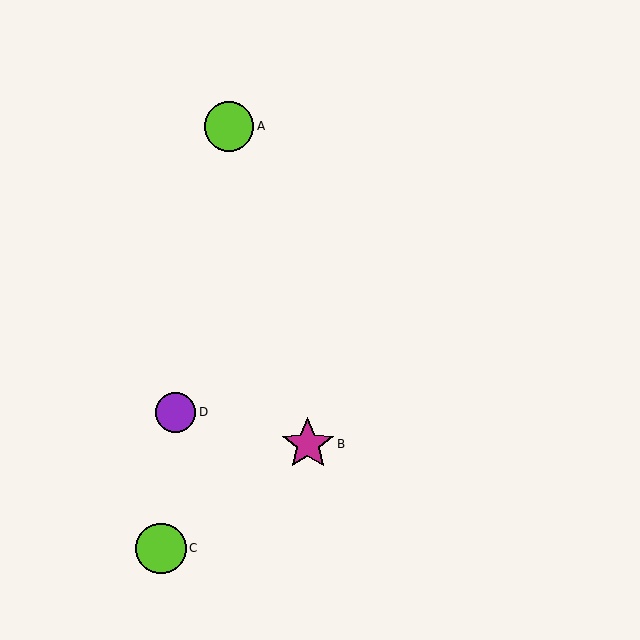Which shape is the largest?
The magenta star (labeled B) is the largest.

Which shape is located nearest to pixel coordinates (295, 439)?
The magenta star (labeled B) at (308, 444) is nearest to that location.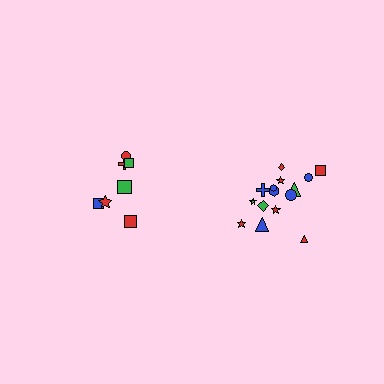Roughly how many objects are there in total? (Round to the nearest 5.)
Roughly 20 objects in total.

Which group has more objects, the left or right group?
The right group.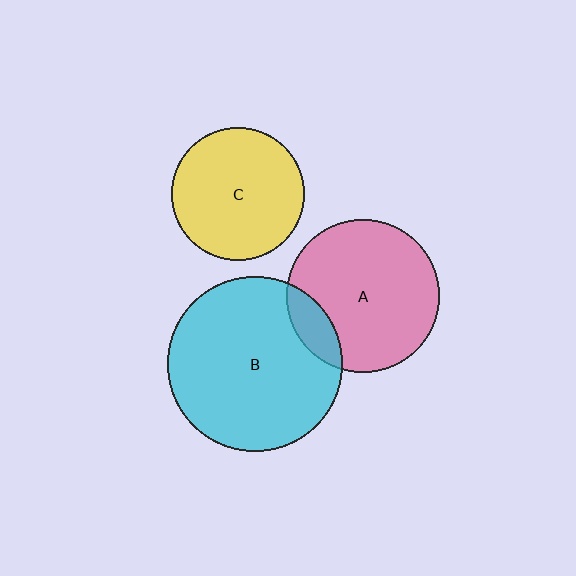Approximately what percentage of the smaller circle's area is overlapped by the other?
Approximately 15%.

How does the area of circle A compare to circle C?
Approximately 1.3 times.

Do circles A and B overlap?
Yes.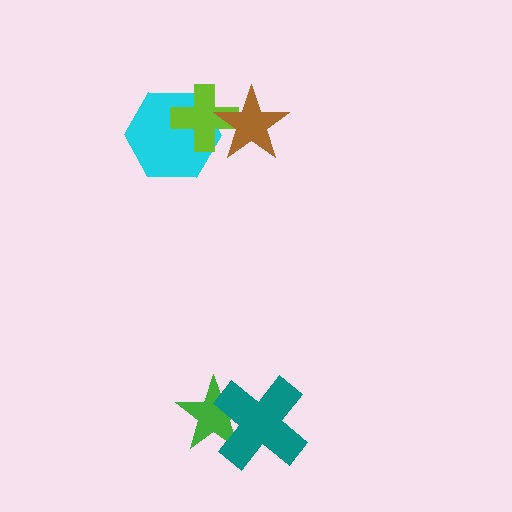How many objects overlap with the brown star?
2 objects overlap with the brown star.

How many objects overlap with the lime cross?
2 objects overlap with the lime cross.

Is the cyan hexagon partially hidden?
Yes, it is partially covered by another shape.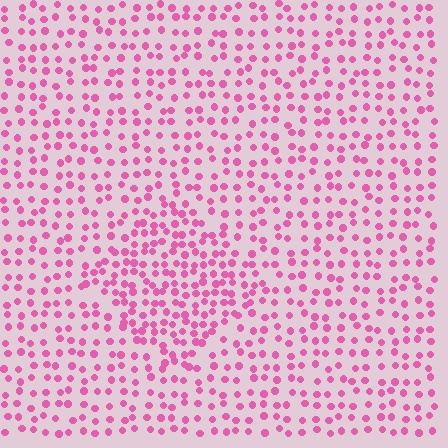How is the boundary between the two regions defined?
The boundary is defined by a change in element density (approximately 1.7x ratio). All elements are the same color, size, and shape.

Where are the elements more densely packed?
The elements are more densely packed inside the diamond boundary.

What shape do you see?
I see a diamond.